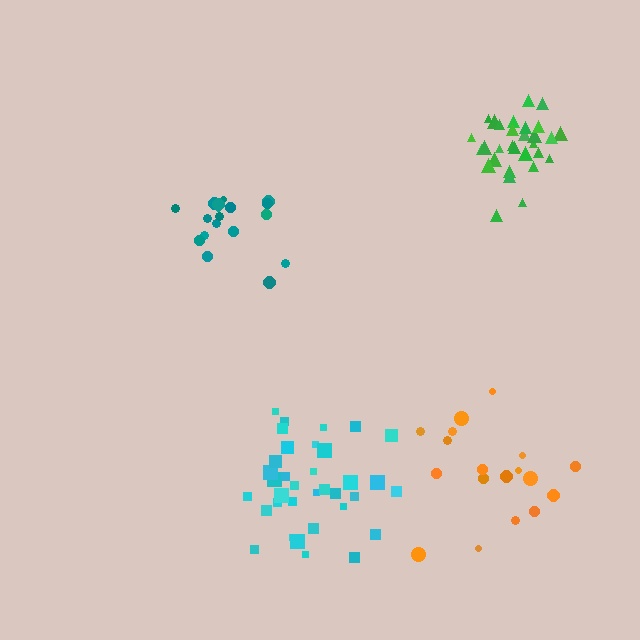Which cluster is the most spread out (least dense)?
Orange.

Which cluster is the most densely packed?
Green.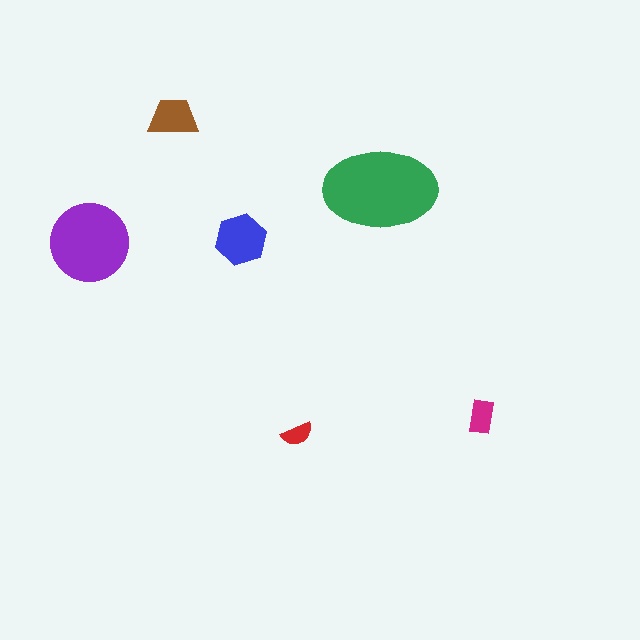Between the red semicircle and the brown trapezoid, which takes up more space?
The brown trapezoid.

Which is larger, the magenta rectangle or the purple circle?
The purple circle.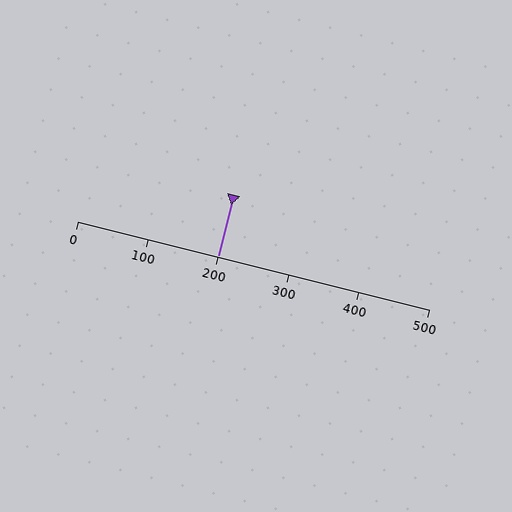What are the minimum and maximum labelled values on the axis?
The axis runs from 0 to 500.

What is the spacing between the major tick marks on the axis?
The major ticks are spaced 100 apart.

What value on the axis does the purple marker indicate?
The marker indicates approximately 200.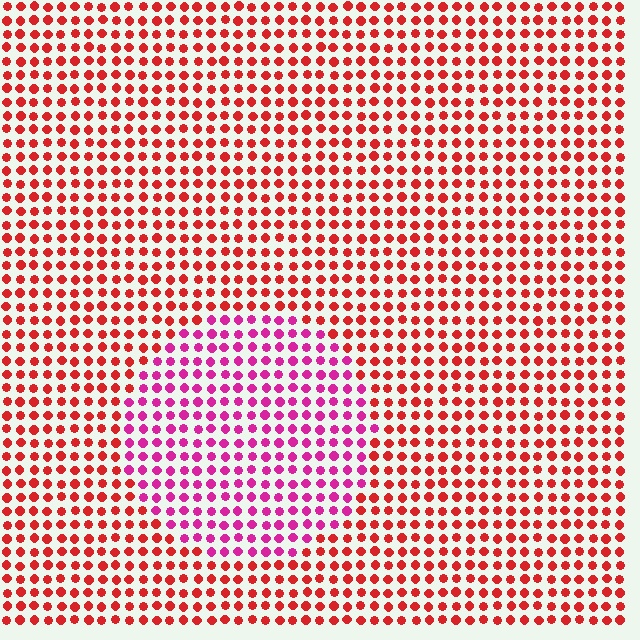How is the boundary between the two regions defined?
The boundary is defined purely by a slight shift in hue (about 40 degrees). Spacing, size, and orientation are identical on both sides.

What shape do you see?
I see a circle.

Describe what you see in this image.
The image is filled with small red elements in a uniform arrangement. A circle-shaped region is visible where the elements are tinted to a slightly different hue, forming a subtle color boundary.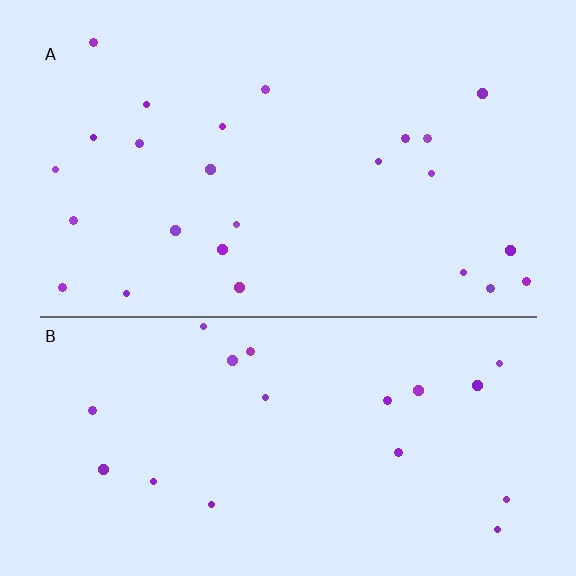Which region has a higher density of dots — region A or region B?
A (the top).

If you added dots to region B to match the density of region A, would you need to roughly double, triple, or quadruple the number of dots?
Approximately double.